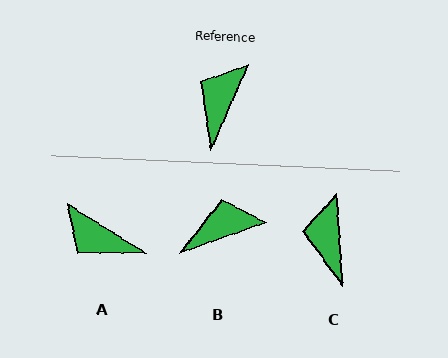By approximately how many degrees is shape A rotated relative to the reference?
Approximately 82 degrees counter-clockwise.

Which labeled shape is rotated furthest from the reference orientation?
A, about 82 degrees away.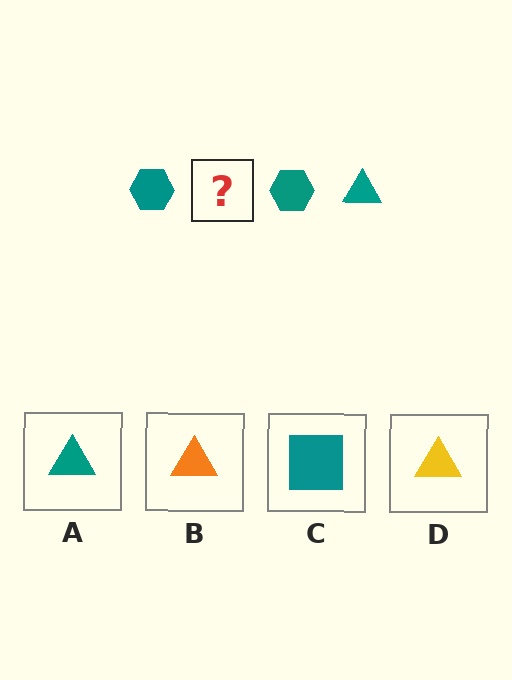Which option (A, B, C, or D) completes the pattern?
A.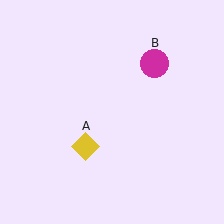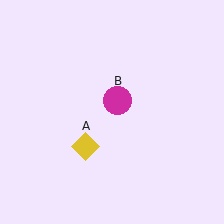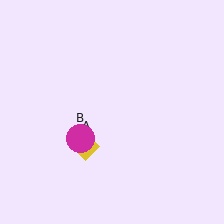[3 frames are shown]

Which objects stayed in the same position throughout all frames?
Yellow diamond (object A) remained stationary.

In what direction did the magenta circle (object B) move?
The magenta circle (object B) moved down and to the left.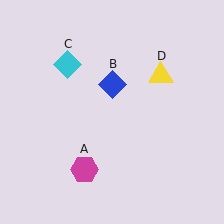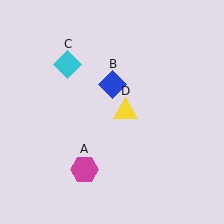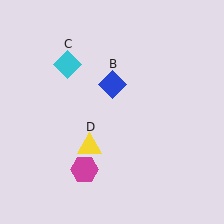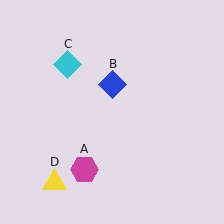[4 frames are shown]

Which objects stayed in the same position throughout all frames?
Magenta hexagon (object A) and blue diamond (object B) and cyan diamond (object C) remained stationary.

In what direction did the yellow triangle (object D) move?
The yellow triangle (object D) moved down and to the left.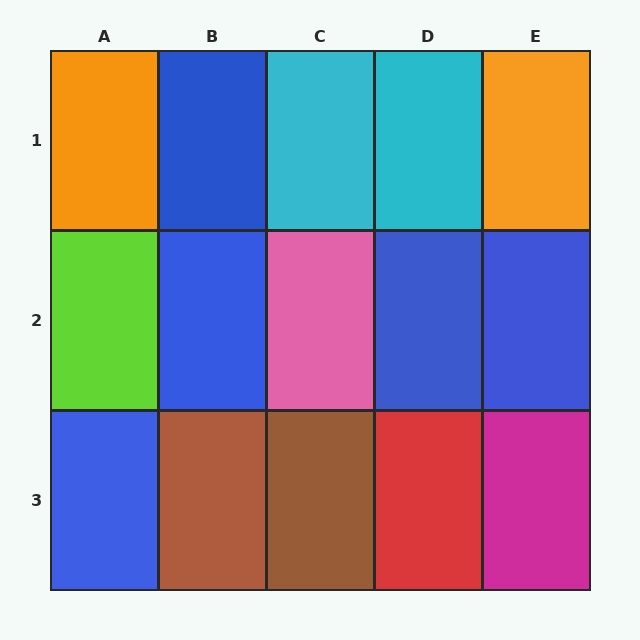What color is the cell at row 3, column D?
Red.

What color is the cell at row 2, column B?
Blue.